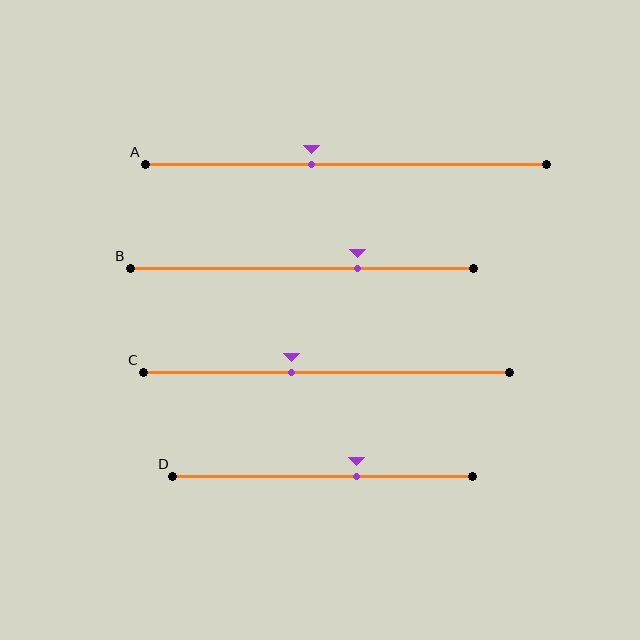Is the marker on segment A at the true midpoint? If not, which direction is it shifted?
No, the marker on segment A is shifted to the left by about 8% of the segment length.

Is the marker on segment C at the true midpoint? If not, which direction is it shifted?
No, the marker on segment C is shifted to the left by about 10% of the segment length.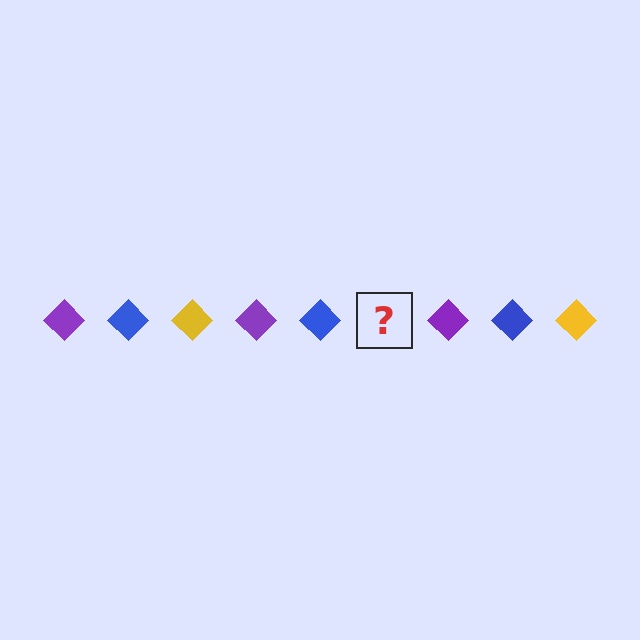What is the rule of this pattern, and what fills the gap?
The rule is that the pattern cycles through purple, blue, yellow diamonds. The gap should be filled with a yellow diamond.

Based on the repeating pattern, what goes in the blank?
The blank should be a yellow diamond.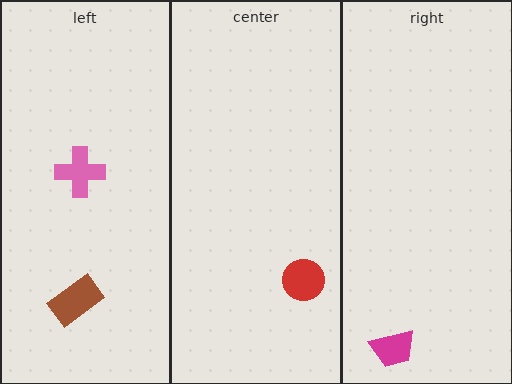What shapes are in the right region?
The magenta trapezoid.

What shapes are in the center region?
The red circle.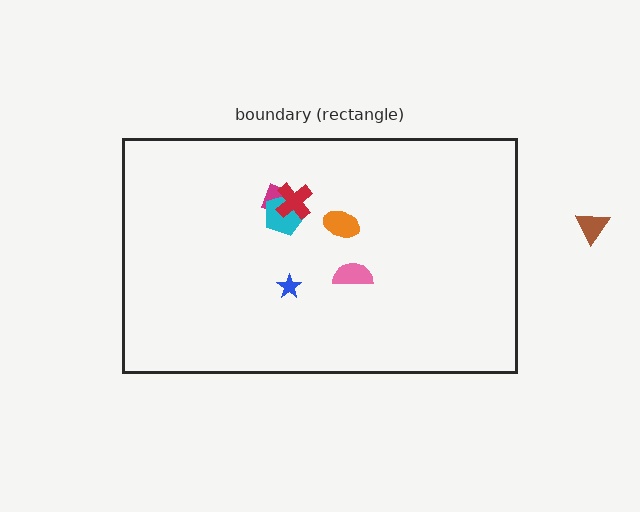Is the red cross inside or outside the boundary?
Inside.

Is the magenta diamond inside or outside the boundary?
Inside.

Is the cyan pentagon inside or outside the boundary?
Inside.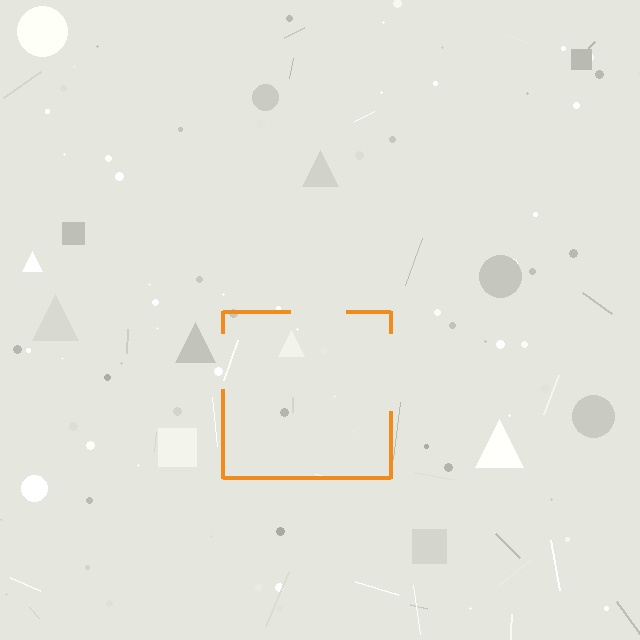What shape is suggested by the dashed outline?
The dashed outline suggests a square.